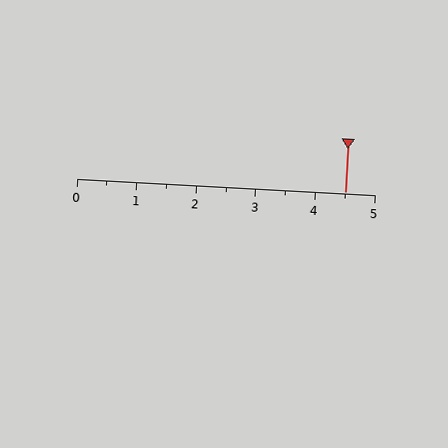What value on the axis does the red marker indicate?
The marker indicates approximately 4.5.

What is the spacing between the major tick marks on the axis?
The major ticks are spaced 1 apart.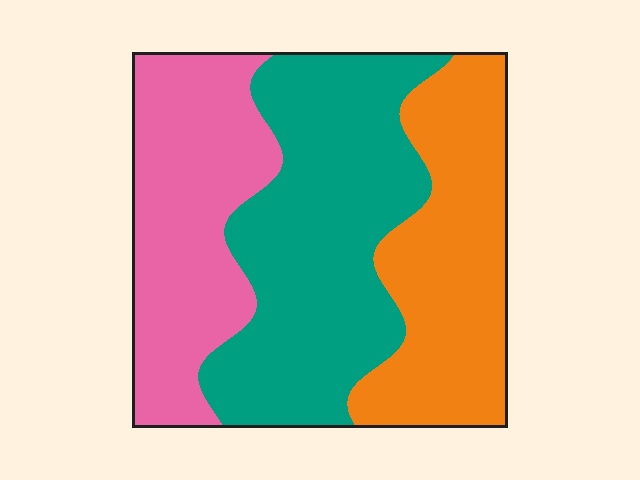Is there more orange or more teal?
Teal.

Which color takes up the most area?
Teal, at roughly 40%.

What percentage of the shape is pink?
Pink takes up about one third (1/3) of the shape.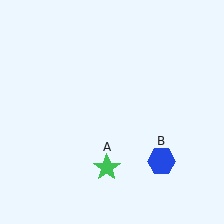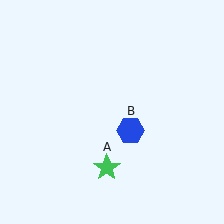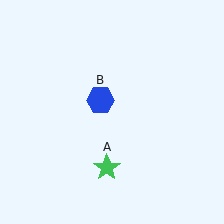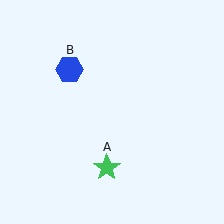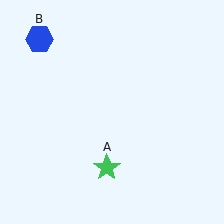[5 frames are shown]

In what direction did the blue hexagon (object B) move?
The blue hexagon (object B) moved up and to the left.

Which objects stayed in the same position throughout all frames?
Green star (object A) remained stationary.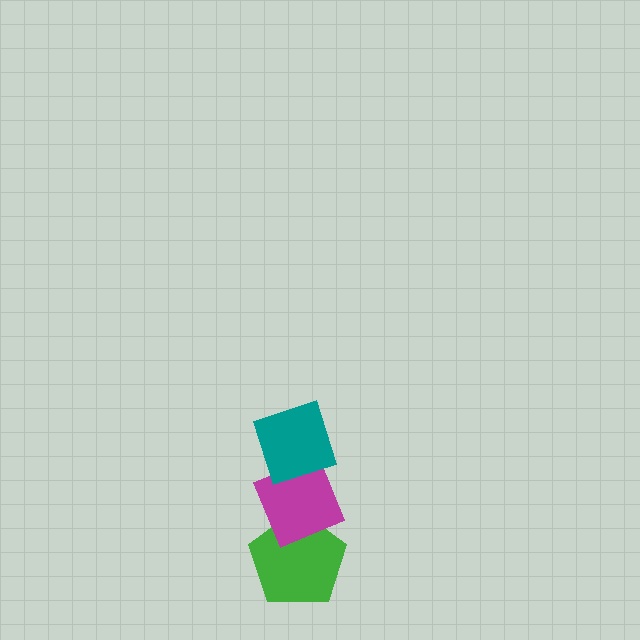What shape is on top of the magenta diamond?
The teal diamond is on top of the magenta diamond.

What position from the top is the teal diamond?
The teal diamond is 1st from the top.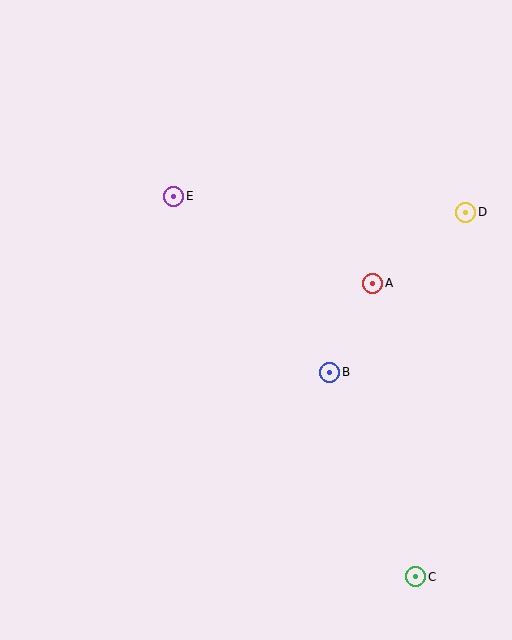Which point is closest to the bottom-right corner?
Point C is closest to the bottom-right corner.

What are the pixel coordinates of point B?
Point B is at (330, 372).